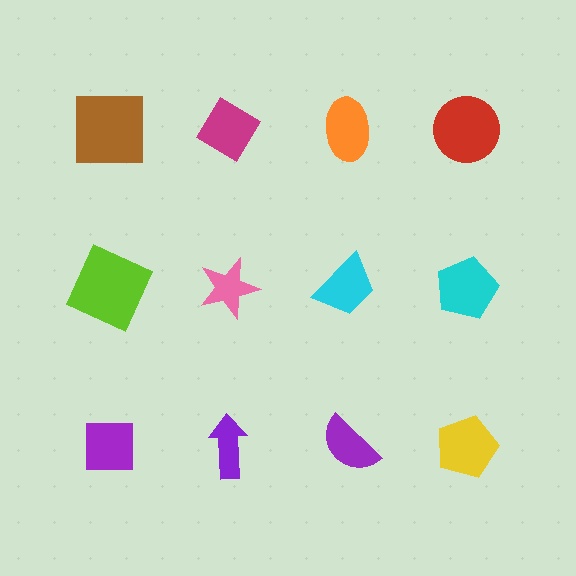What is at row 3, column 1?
A purple square.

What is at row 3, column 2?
A purple arrow.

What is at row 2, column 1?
A lime square.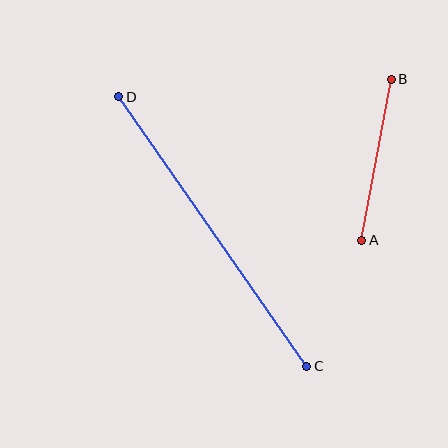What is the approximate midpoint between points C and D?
The midpoint is at approximately (213, 232) pixels.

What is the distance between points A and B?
The distance is approximately 164 pixels.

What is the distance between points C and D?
The distance is approximately 328 pixels.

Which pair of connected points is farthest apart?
Points C and D are farthest apart.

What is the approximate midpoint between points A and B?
The midpoint is at approximately (376, 160) pixels.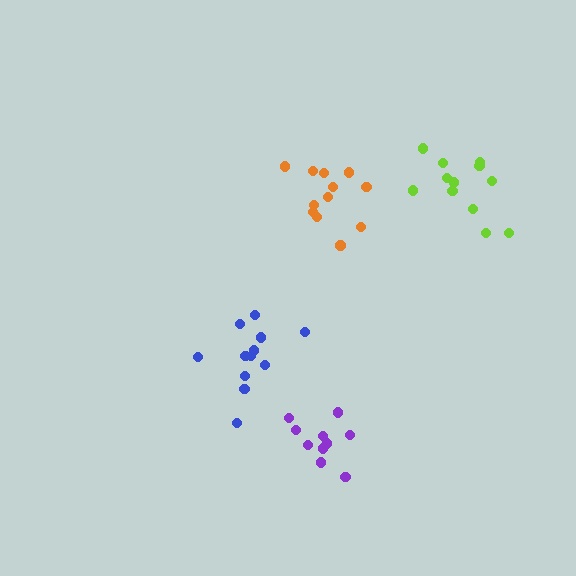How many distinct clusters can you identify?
There are 4 distinct clusters.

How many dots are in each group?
Group 1: 12 dots, Group 2: 12 dots, Group 3: 12 dots, Group 4: 11 dots (47 total).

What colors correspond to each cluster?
The clusters are colored: orange, blue, lime, purple.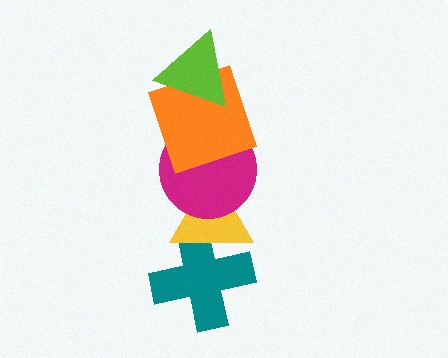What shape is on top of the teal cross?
The yellow triangle is on top of the teal cross.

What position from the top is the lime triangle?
The lime triangle is 1st from the top.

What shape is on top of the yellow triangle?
The magenta circle is on top of the yellow triangle.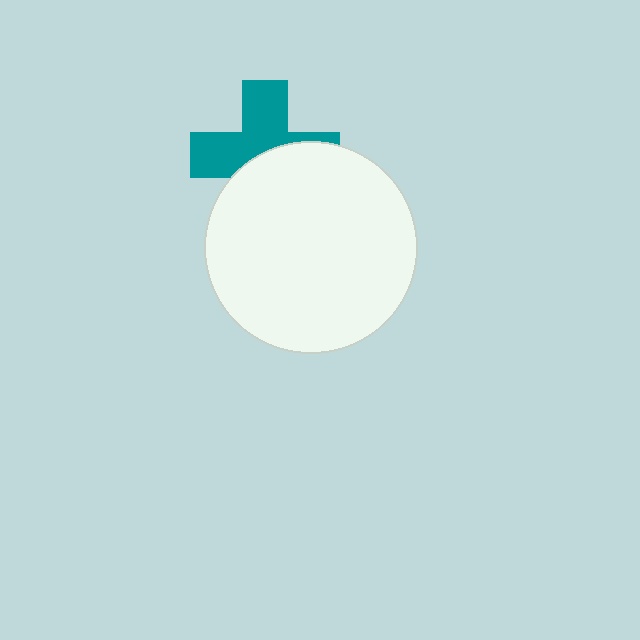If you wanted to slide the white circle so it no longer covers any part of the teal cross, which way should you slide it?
Slide it down — that is the most direct way to separate the two shapes.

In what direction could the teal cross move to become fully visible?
The teal cross could move up. That would shift it out from behind the white circle entirely.